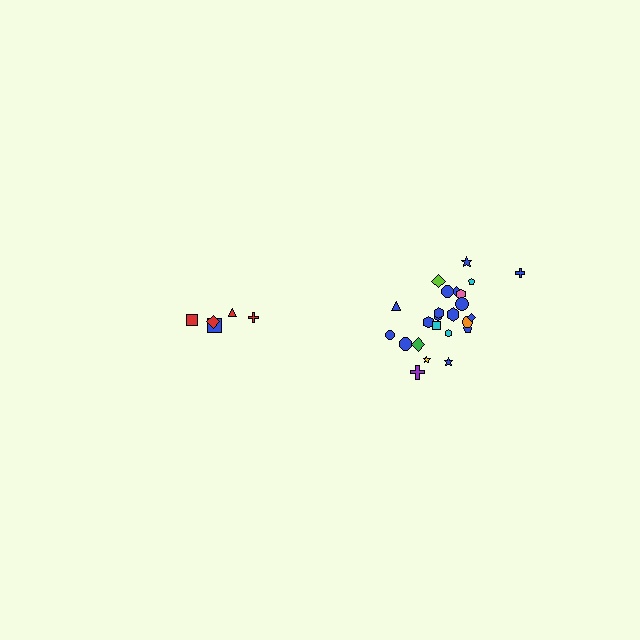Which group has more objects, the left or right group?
The right group.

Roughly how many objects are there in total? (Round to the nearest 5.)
Roughly 30 objects in total.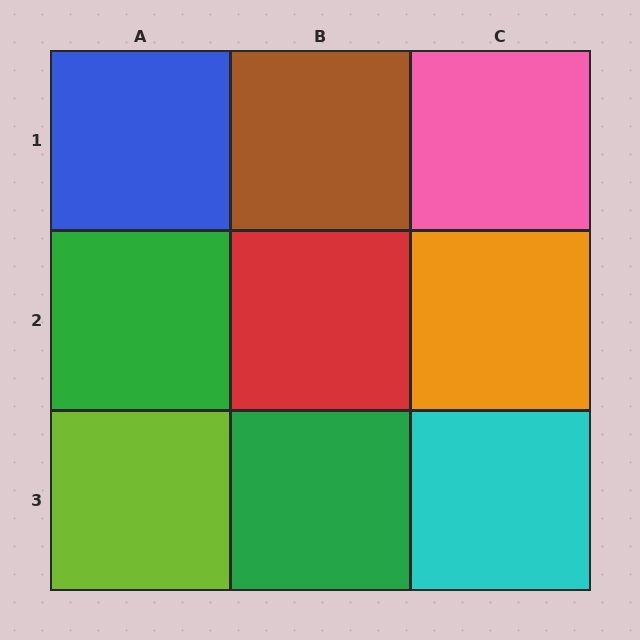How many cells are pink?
1 cell is pink.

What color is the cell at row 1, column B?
Brown.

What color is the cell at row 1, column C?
Pink.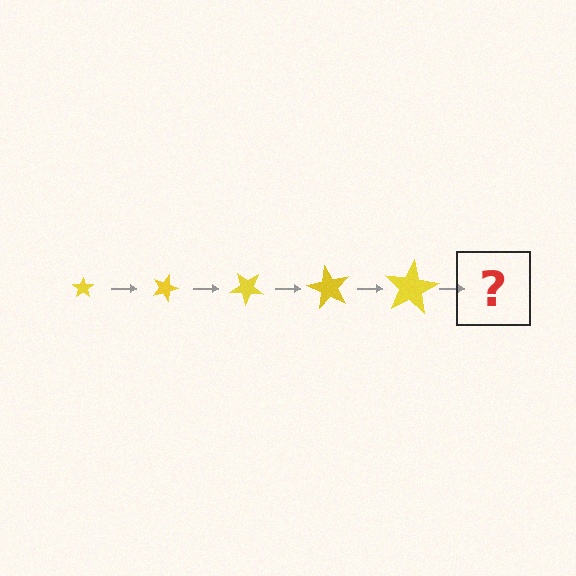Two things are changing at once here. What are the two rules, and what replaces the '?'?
The two rules are that the star grows larger each step and it rotates 20 degrees each step. The '?' should be a star, larger than the previous one and rotated 100 degrees from the start.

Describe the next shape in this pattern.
It should be a star, larger than the previous one and rotated 100 degrees from the start.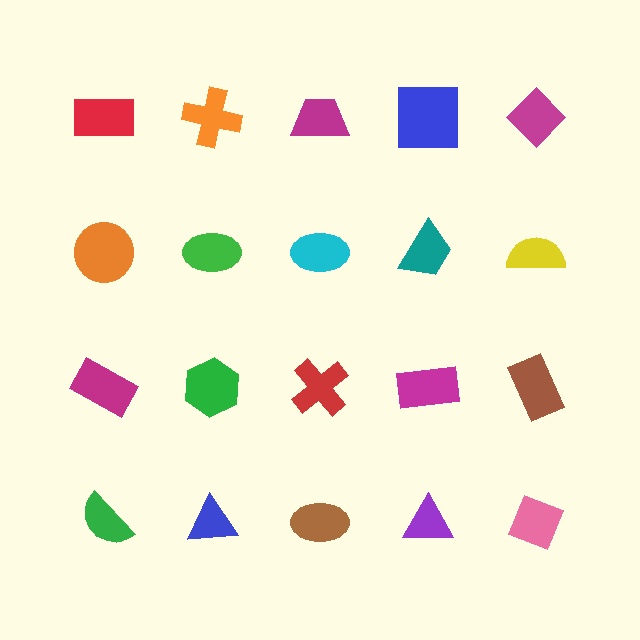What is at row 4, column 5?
A pink diamond.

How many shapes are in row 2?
5 shapes.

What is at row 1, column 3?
A magenta trapezoid.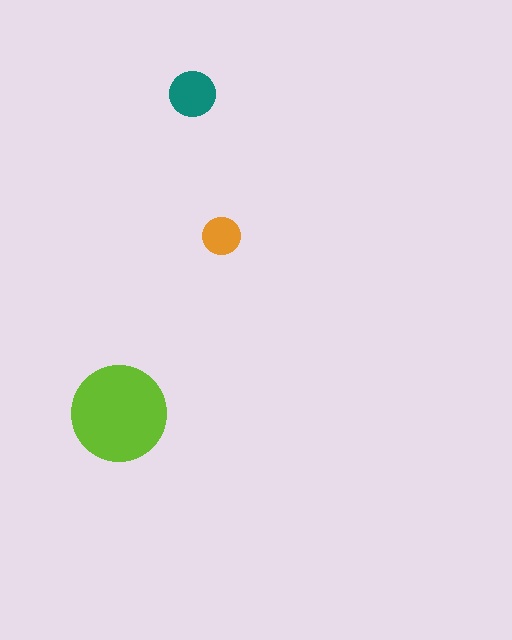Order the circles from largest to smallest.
the lime one, the teal one, the orange one.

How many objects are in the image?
There are 3 objects in the image.